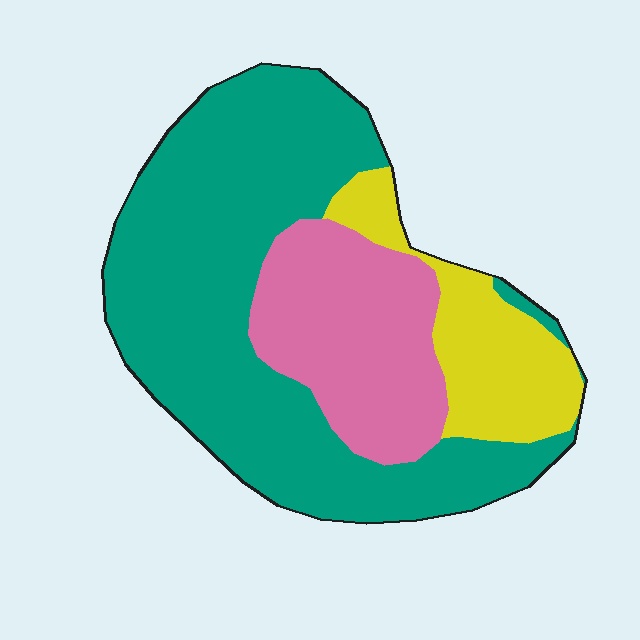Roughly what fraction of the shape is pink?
Pink covers roughly 25% of the shape.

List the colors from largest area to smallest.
From largest to smallest: teal, pink, yellow.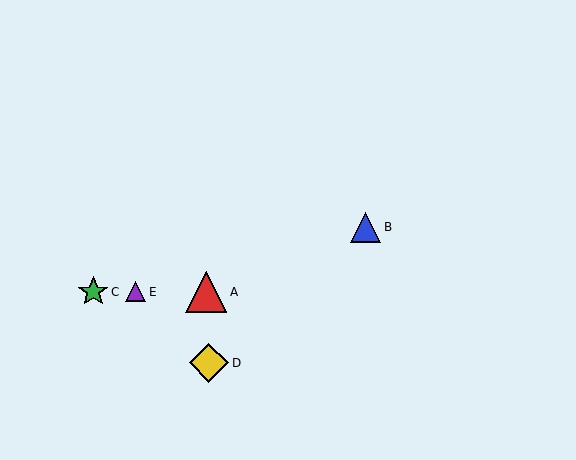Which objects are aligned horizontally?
Objects A, C, E are aligned horizontally.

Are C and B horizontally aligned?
No, C is at y≈292 and B is at y≈227.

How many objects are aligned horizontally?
3 objects (A, C, E) are aligned horizontally.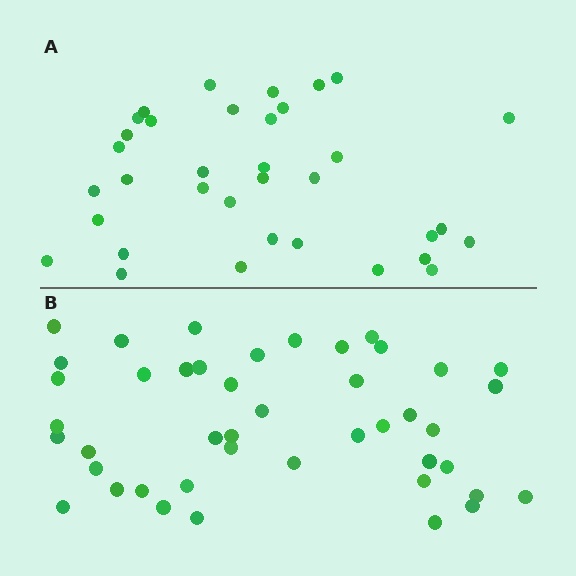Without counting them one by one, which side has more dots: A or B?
Region B (the bottom region) has more dots.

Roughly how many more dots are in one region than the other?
Region B has roughly 8 or so more dots than region A.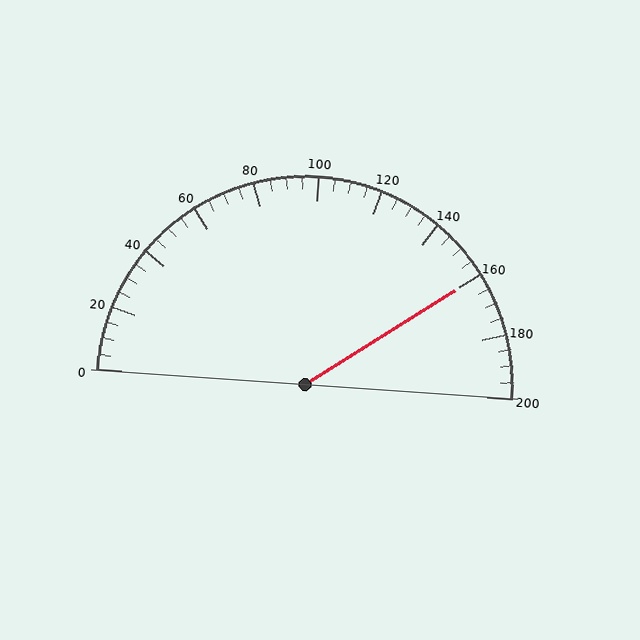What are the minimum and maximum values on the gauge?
The gauge ranges from 0 to 200.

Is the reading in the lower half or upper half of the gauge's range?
The reading is in the upper half of the range (0 to 200).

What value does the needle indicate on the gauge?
The needle indicates approximately 160.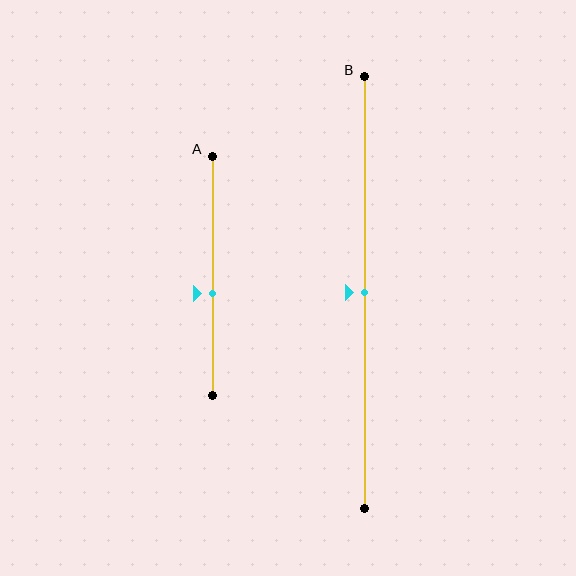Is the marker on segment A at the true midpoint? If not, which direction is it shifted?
No, the marker on segment A is shifted downward by about 7% of the segment length.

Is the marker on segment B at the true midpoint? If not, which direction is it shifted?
Yes, the marker on segment B is at the true midpoint.